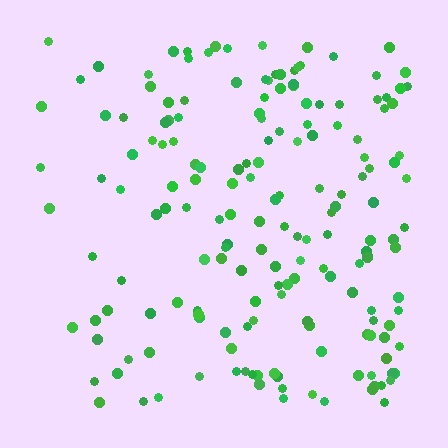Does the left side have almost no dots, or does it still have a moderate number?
Still a moderate number, just noticeably fewer than the right.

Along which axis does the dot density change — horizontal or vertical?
Horizontal.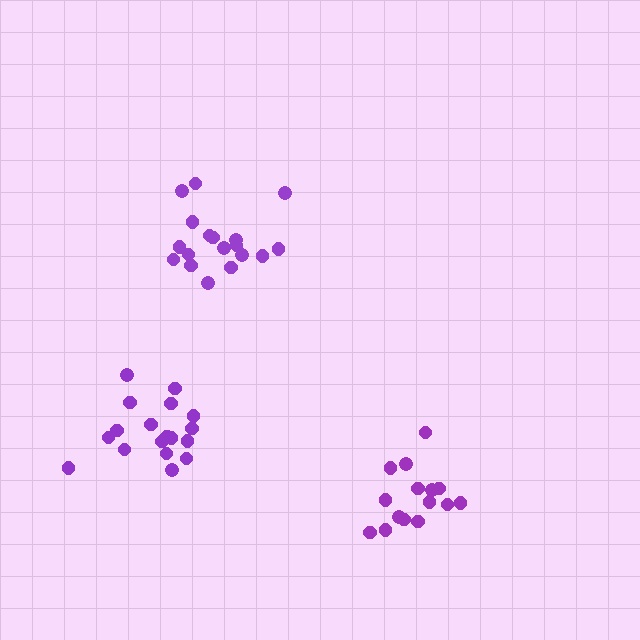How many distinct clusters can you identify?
There are 3 distinct clusters.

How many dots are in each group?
Group 1: 18 dots, Group 2: 15 dots, Group 3: 18 dots (51 total).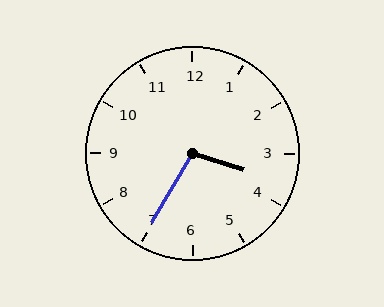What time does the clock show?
3:35.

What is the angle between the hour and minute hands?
Approximately 102 degrees.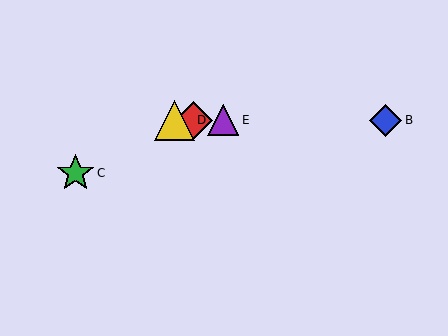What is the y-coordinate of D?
Object D is at y≈120.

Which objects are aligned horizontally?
Objects A, B, D, E are aligned horizontally.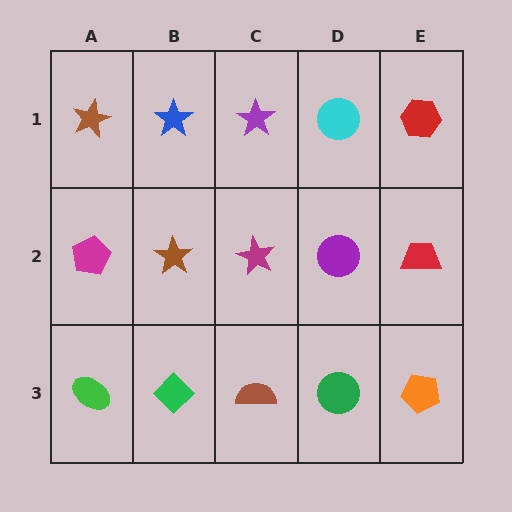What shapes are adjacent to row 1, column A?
A magenta pentagon (row 2, column A), a blue star (row 1, column B).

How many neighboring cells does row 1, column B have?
3.